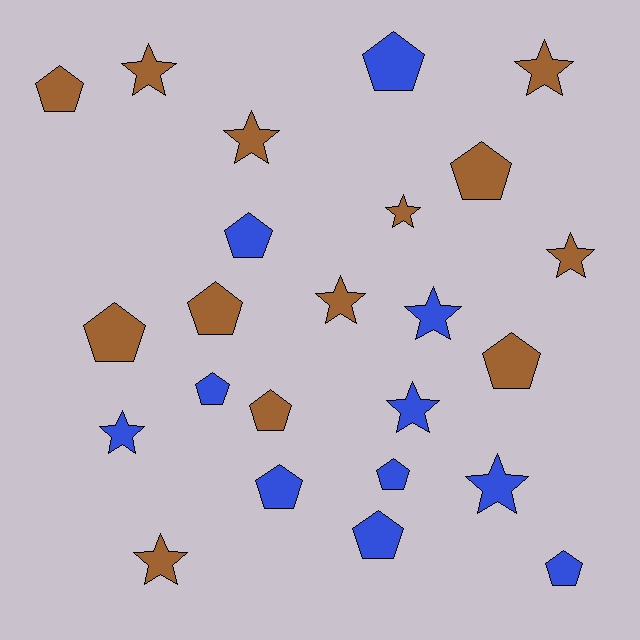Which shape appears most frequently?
Pentagon, with 13 objects.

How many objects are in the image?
There are 24 objects.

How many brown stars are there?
There are 7 brown stars.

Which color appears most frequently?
Brown, with 13 objects.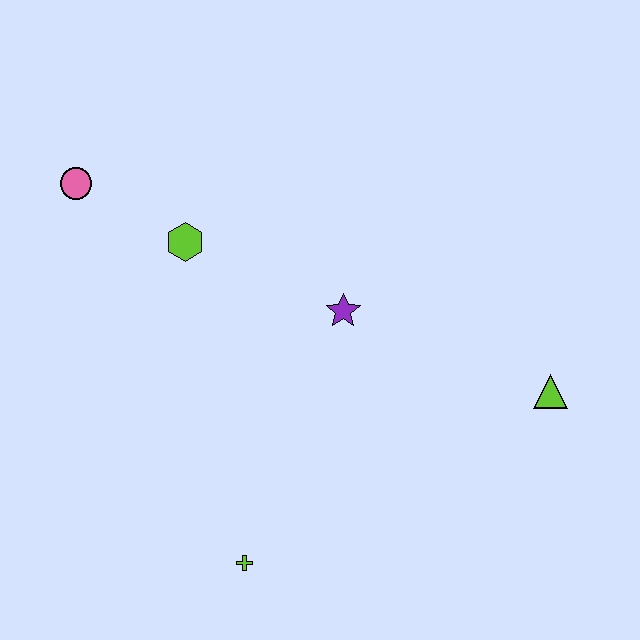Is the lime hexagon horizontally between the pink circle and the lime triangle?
Yes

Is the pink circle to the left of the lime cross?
Yes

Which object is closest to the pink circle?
The lime hexagon is closest to the pink circle.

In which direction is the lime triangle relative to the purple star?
The lime triangle is to the right of the purple star.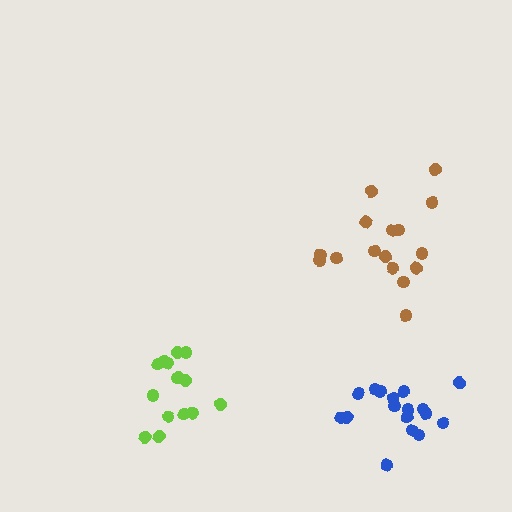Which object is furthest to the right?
The blue cluster is rightmost.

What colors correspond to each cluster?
The clusters are colored: brown, blue, lime.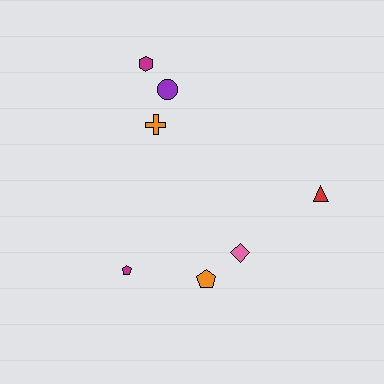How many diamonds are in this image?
There is 1 diamond.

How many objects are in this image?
There are 7 objects.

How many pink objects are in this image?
There is 1 pink object.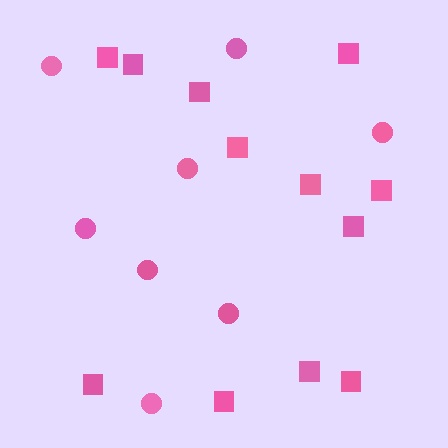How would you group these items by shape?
There are 2 groups: one group of squares (12) and one group of circles (8).